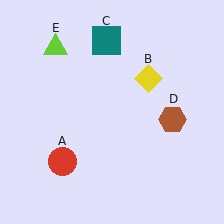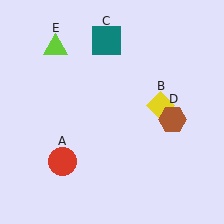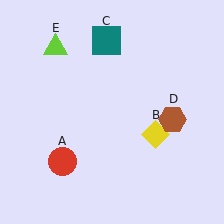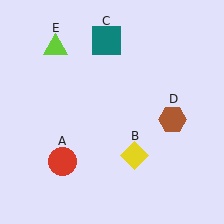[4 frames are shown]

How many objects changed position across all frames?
1 object changed position: yellow diamond (object B).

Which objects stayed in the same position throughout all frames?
Red circle (object A) and teal square (object C) and brown hexagon (object D) and lime triangle (object E) remained stationary.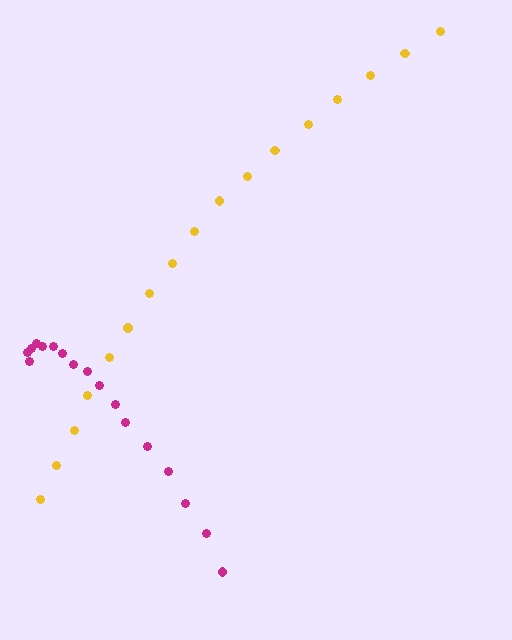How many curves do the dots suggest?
There are 2 distinct paths.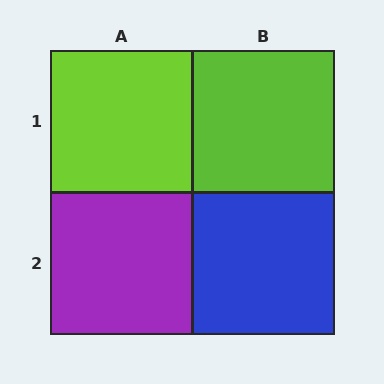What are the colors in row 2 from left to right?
Purple, blue.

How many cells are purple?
1 cell is purple.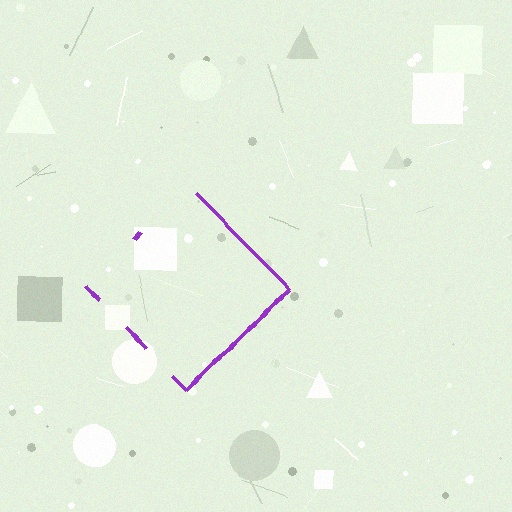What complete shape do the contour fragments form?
The contour fragments form a diamond.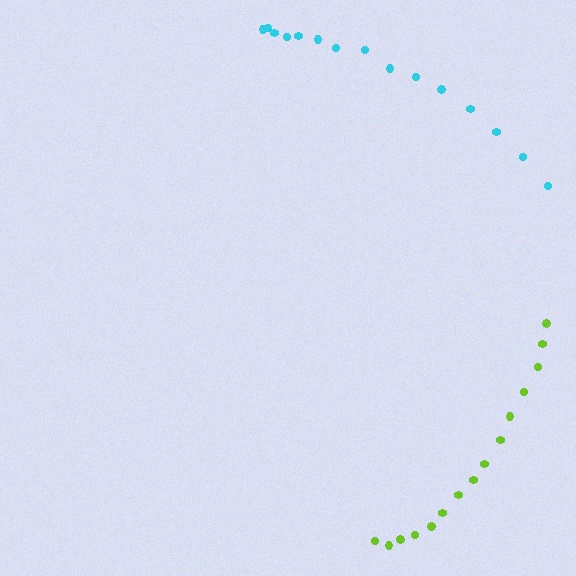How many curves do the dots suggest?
There are 2 distinct paths.